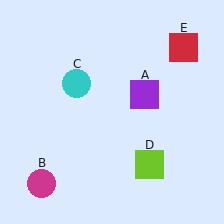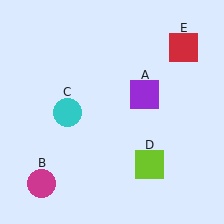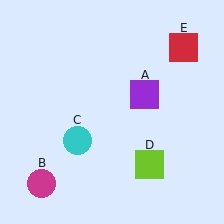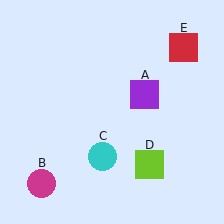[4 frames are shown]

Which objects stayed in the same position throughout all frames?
Purple square (object A) and magenta circle (object B) and lime square (object D) and red square (object E) remained stationary.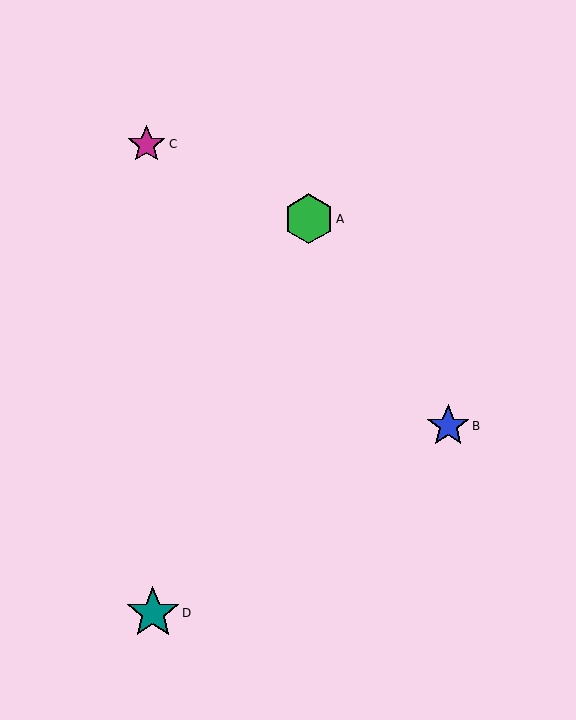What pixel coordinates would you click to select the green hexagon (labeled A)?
Click at (309, 219) to select the green hexagon A.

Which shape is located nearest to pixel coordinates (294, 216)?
The green hexagon (labeled A) at (309, 219) is nearest to that location.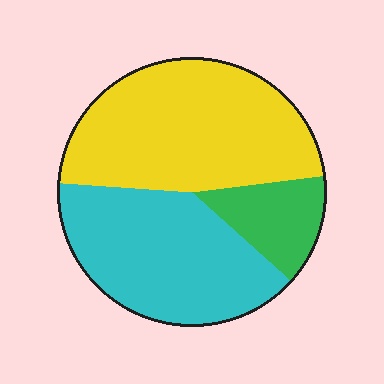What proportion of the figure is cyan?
Cyan takes up about two fifths (2/5) of the figure.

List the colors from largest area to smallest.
From largest to smallest: yellow, cyan, green.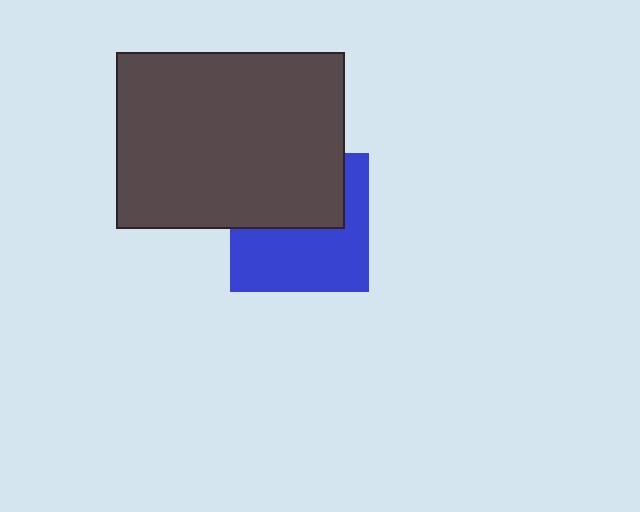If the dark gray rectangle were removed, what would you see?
You would see the complete blue square.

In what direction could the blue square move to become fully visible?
The blue square could move down. That would shift it out from behind the dark gray rectangle entirely.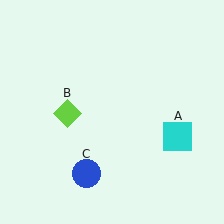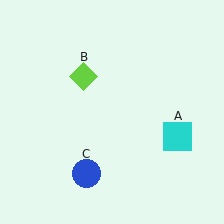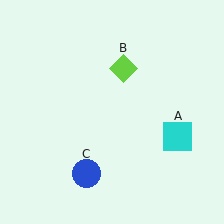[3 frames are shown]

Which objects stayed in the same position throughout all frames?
Cyan square (object A) and blue circle (object C) remained stationary.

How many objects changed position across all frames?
1 object changed position: lime diamond (object B).